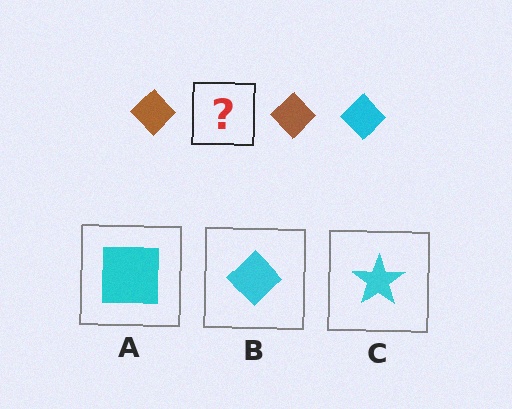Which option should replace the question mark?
Option B.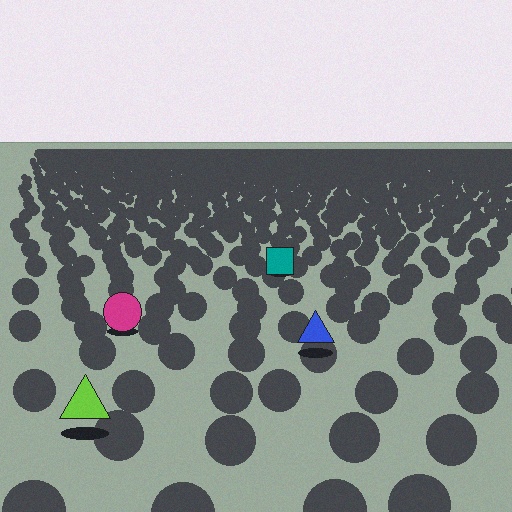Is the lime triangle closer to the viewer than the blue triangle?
Yes. The lime triangle is closer — you can tell from the texture gradient: the ground texture is coarser near it.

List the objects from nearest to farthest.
From nearest to farthest: the lime triangle, the blue triangle, the magenta circle, the teal square.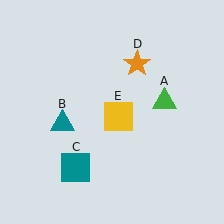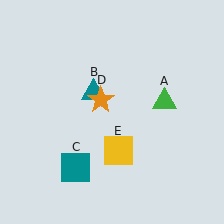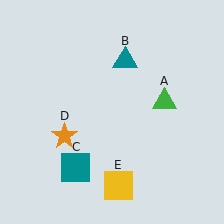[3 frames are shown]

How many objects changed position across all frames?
3 objects changed position: teal triangle (object B), orange star (object D), yellow square (object E).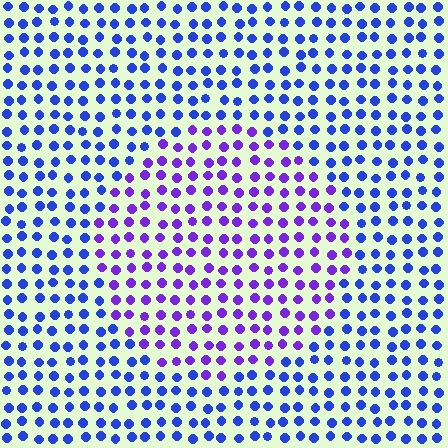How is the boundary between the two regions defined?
The boundary is defined purely by a slight shift in hue (about 37 degrees). Spacing, size, and orientation are identical on both sides.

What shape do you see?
I see a circle.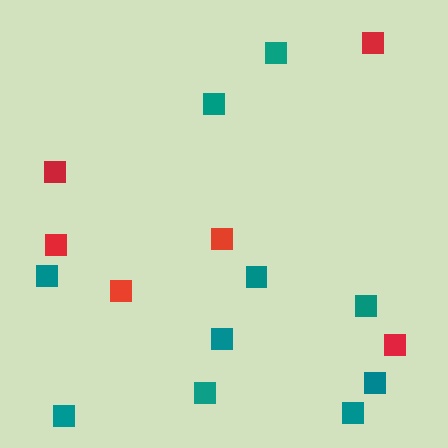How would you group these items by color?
There are 2 groups: one group of red squares (6) and one group of teal squares (10).